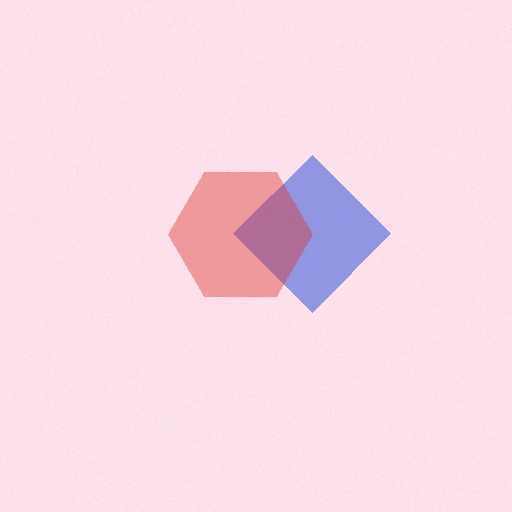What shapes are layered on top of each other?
The layered shapes are: a blue diamond, a red hexagon.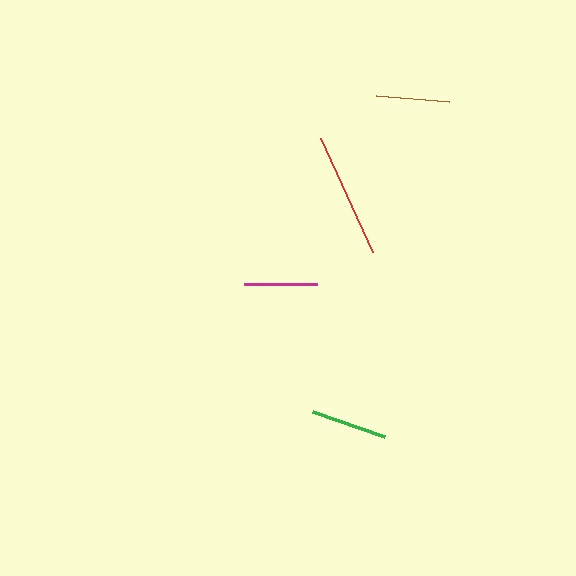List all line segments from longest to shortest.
From longest to shortest: red, green, magenta, brown.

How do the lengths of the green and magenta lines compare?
The green and magenta lines are approximately the same length.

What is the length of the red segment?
The red segment is approximately 126 pixels long.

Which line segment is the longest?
The red line is the longest at approximately 126 pixels.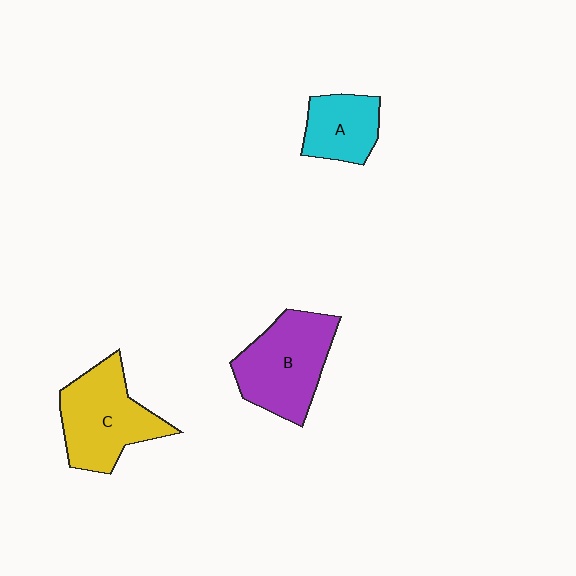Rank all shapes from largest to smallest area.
From largest to smallest: B (purple), C (yellow), A (cyan).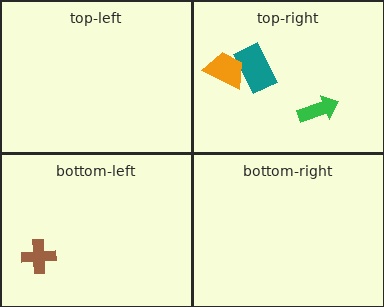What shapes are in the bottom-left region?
The brown cross.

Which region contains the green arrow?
The top-right region.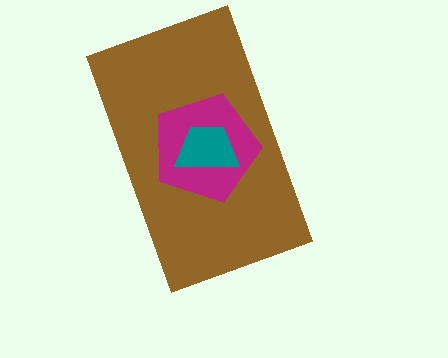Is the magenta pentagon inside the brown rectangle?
Yes.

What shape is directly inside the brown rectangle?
The magenta pentagon.